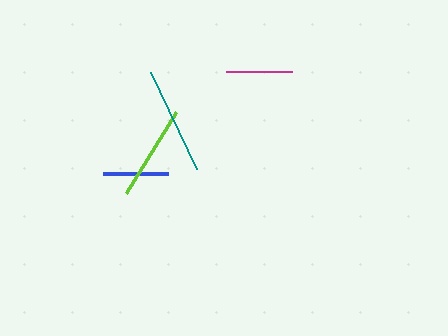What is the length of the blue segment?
The blue segment is approximately 65 pixels long.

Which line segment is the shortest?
The blue line is the shortest at approximately 65 pixels.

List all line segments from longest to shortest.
From longest to shortest: teal, lime, magenta, blue.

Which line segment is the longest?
The teal line is the longest at approximately 108 pixels.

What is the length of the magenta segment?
The magenta segment is approximately 66 pixels long.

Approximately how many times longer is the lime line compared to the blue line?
The lime line is approximately 1.5 times the length of the blue line.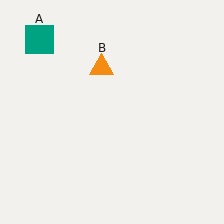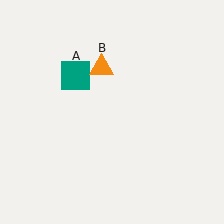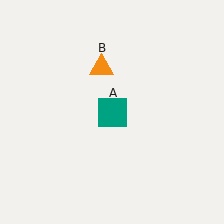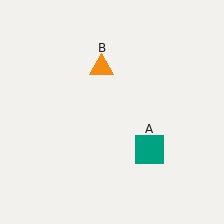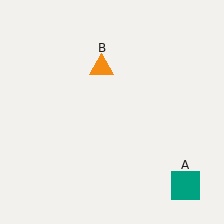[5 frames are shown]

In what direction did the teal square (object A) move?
The teal square (object A) moved down and to the right.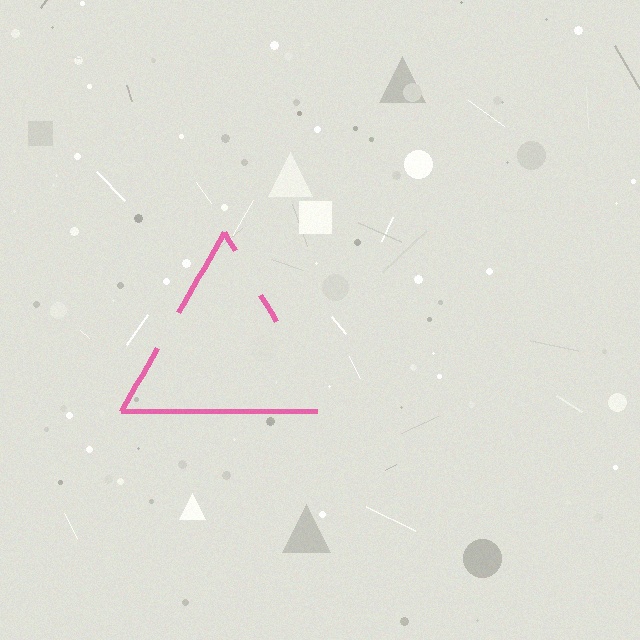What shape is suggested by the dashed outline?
The dashed outline suggests a triangle.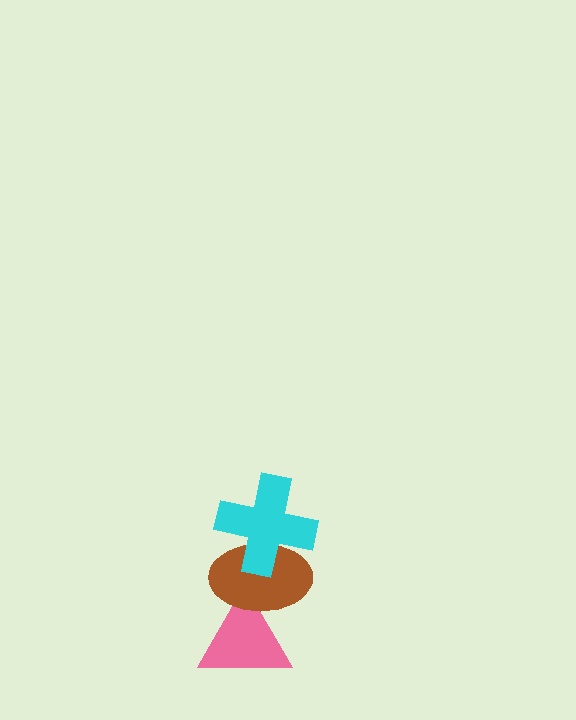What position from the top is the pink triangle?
The pink triangle is 3rd from the top.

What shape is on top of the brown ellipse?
The cyan cross is on top of the brown ellipse.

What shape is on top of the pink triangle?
The brown ellipse is on top of the pink triangle.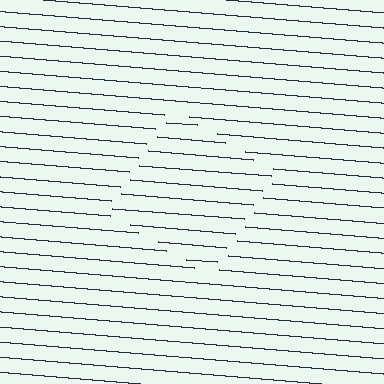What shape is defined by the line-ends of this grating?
An illusory square. The interior of the shape contains the same grating, shifted by half a period — the contour is defined by the phase discontinuity where line-ends from the inner and outer gratings abut.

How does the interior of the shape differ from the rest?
The interior of the shape contains the same grating, shifted by half a period — the contour is defined by the phase discontinuity where line-ends from the inner and outer gratings abut.